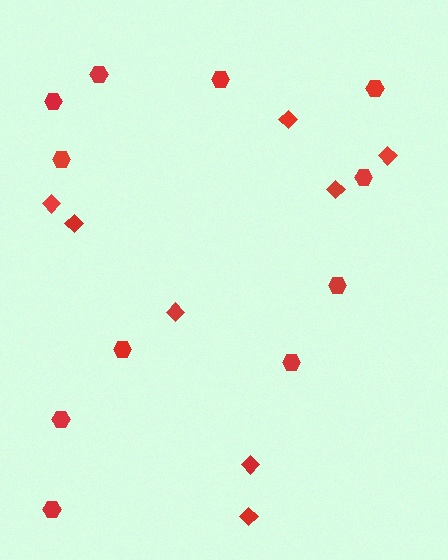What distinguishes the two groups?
There are 2 groups: one group of hexagons (11) and one group of diamonds (8).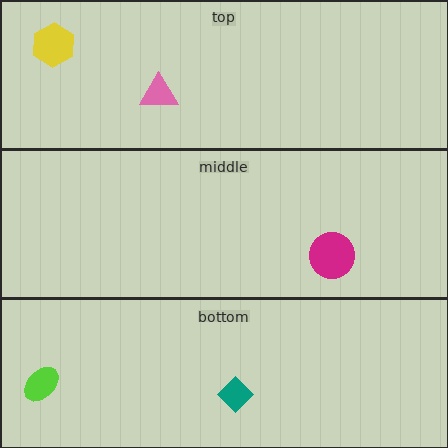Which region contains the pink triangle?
The top region.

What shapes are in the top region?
The pink triangle, the yellow hexagon.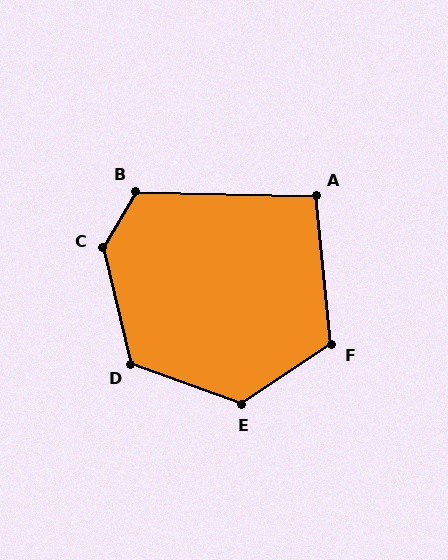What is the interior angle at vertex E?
Approximately 127 degrees (obtuse).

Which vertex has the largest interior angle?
C, at approximately 136 degrees.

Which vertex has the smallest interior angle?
A, at approximately 97 degrees.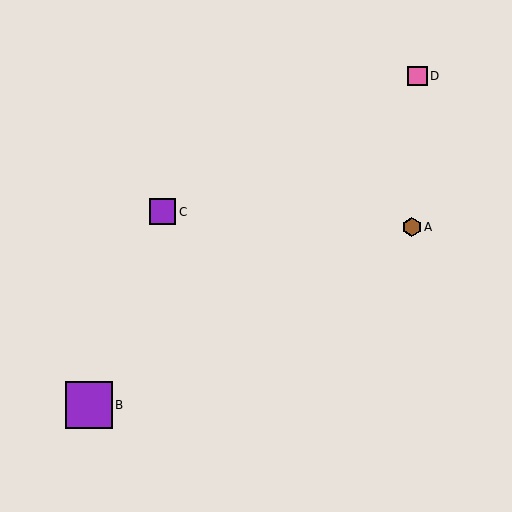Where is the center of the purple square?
The center of the purple square is at (163, 212).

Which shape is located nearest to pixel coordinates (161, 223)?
The purple square (labeled C) at (163, 212) is nearest to that location.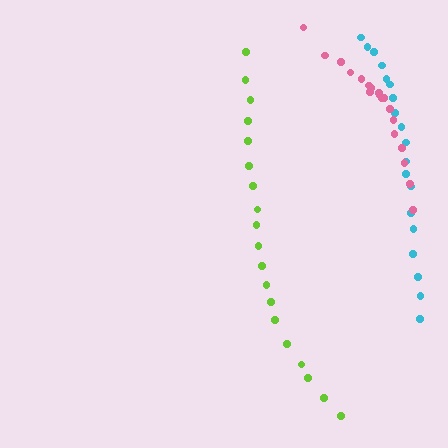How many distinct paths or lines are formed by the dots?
There are 3 distinct paths.